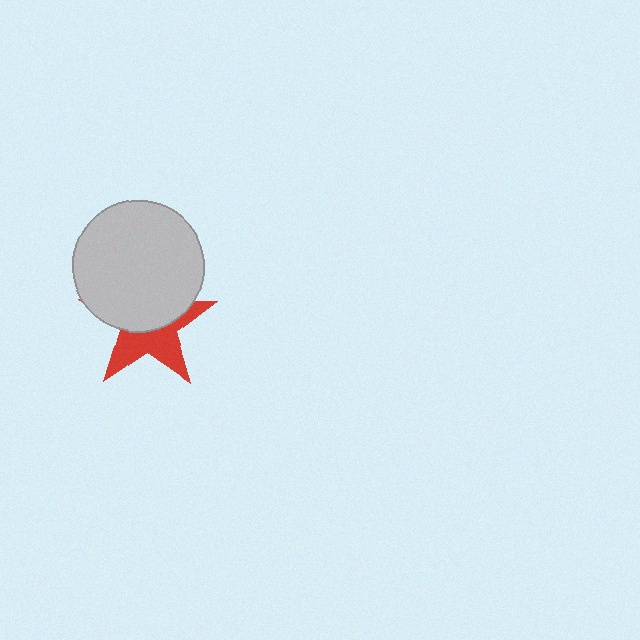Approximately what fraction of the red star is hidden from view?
Roughly 54% of the red star is hidden behind the light gray circle.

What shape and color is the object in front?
The object in front is a light gray circle.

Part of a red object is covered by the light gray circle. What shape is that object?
It is a star.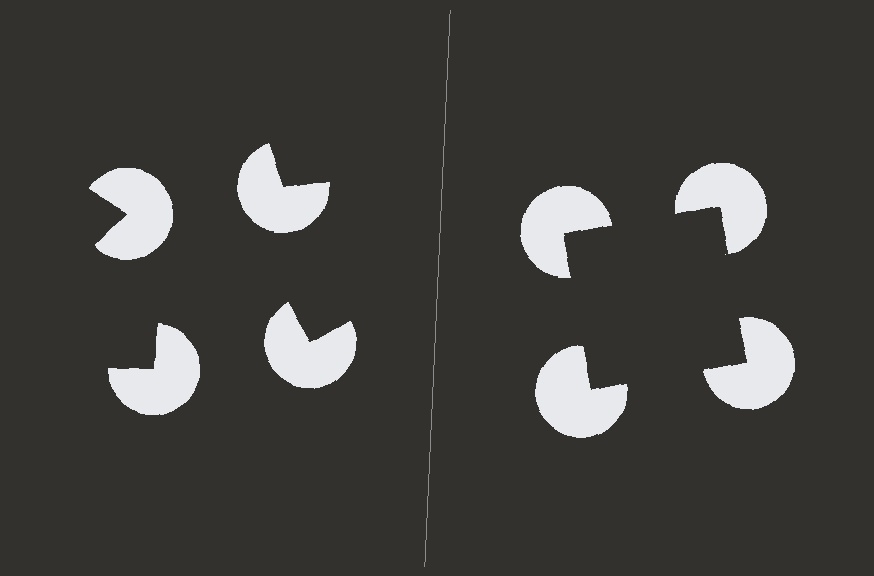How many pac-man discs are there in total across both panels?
8 — 4 on each side.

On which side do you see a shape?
An illusory square appears on the right side. On the left side the wedge cuts are rotated, so no coherent shape forms.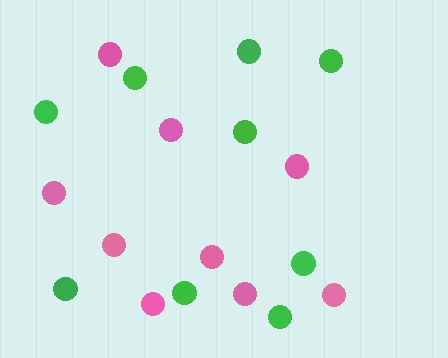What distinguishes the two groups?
There are 2 groups: one group of pink circles (9) and one group of green circles (9).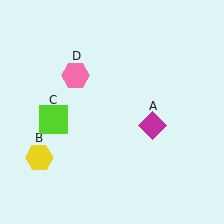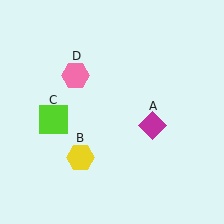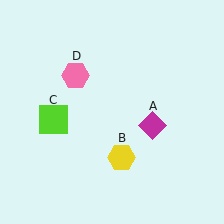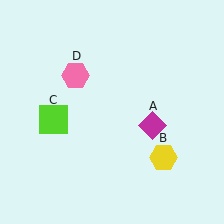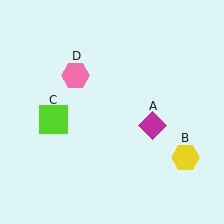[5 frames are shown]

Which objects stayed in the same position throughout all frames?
Magenta diamond (object A) and lime square (object C) and pink hexagon (object D) remained stationary.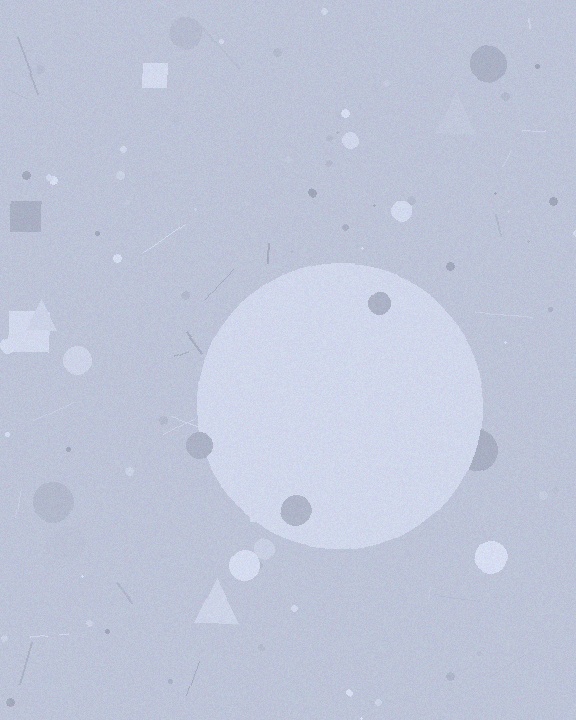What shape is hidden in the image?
A circle is hidden in the image.